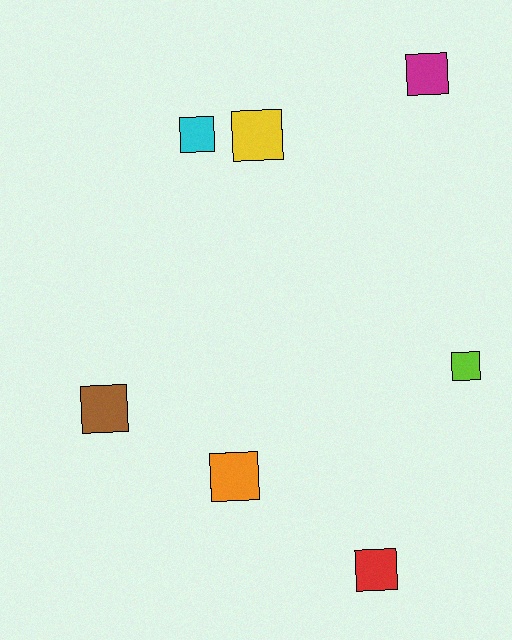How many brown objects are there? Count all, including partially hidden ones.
There is 1 brown object.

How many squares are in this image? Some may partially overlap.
There are 7 squares.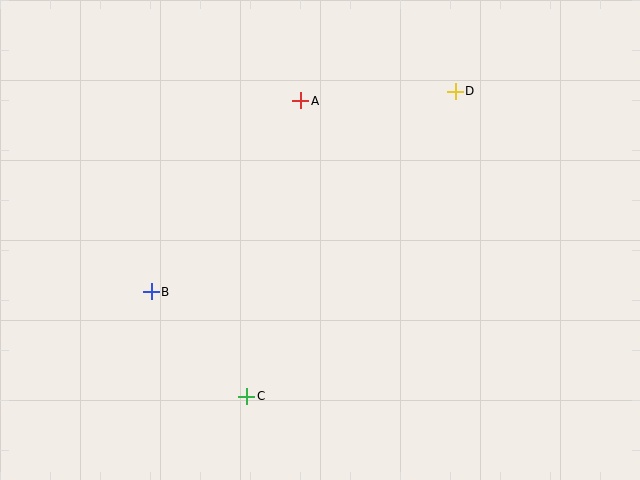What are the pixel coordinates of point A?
Point A is at (301, 101).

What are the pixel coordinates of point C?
Point C is at (247, 396).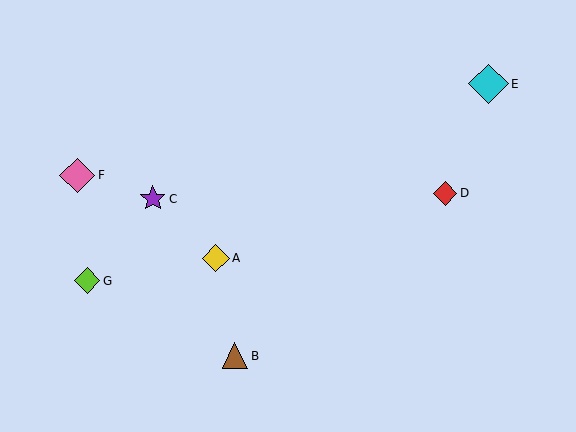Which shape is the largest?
The cyan diamond (labeled E) is the largest.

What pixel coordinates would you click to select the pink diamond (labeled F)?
Click at (77, 175) to select the pink diamond F.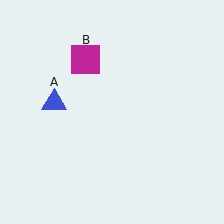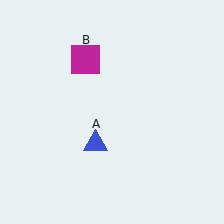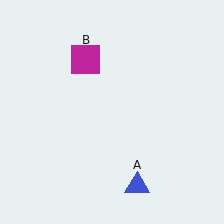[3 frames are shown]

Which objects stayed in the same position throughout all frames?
Magenta square (object B) remained stationary.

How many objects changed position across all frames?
1 object changed position: blue triangle (object A).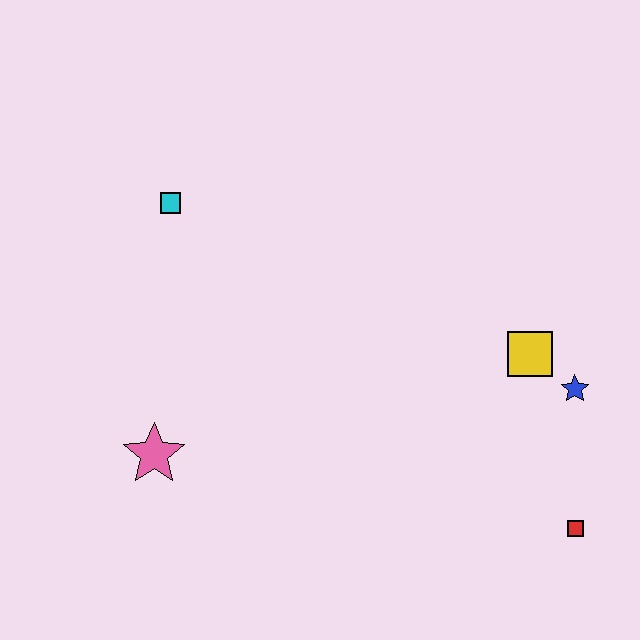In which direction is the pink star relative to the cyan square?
The pink star is below the cyan square.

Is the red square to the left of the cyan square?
No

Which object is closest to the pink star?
The cyan square is closest to the pink star.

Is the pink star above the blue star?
No